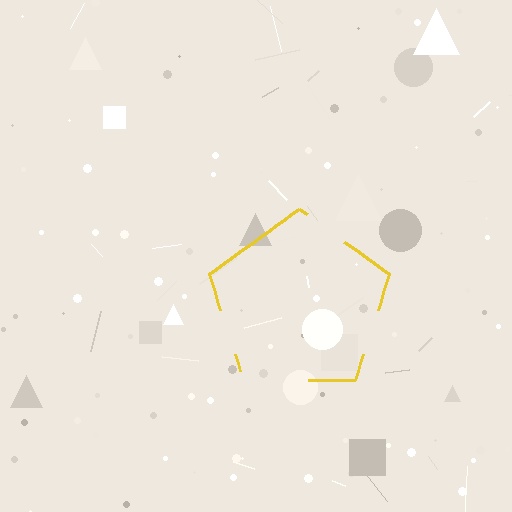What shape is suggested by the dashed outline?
The dashed outline suggests a pentagon.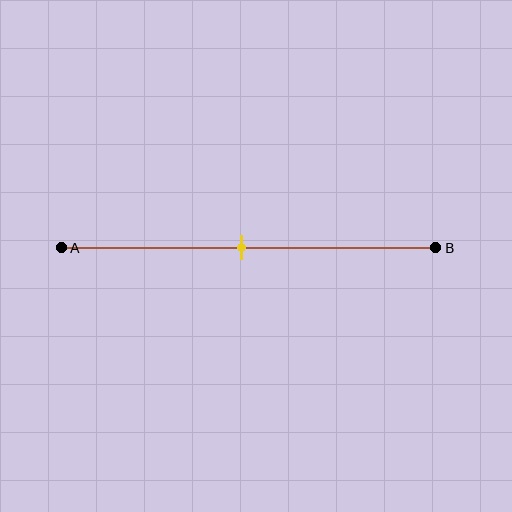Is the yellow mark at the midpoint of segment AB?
Yes, the mark is approximately at the midpoint.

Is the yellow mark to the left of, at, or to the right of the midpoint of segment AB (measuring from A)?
The yellow mark is approximately at the midpoint of segment AB.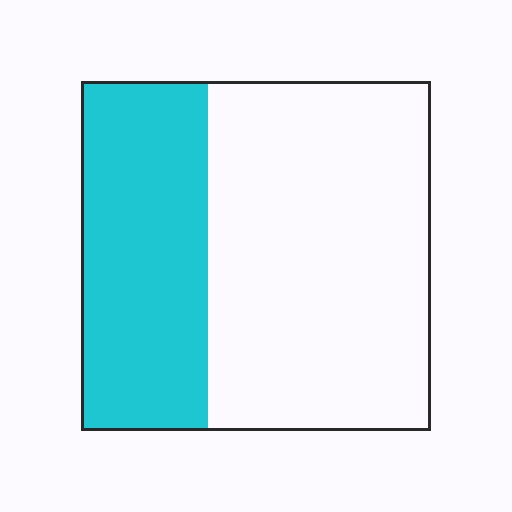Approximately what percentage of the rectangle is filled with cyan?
Approximately 35%.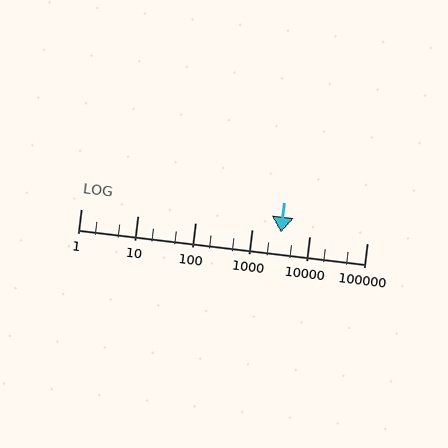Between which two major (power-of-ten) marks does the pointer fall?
The pointer is between 1000 and 10000.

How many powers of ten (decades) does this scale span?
The scale spans 5 decades, from 1 to 100000.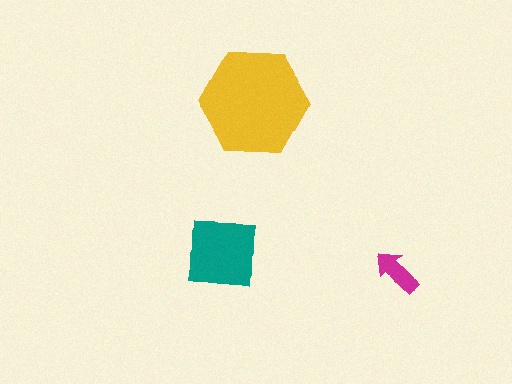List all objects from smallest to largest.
The magenta arrow, the teal square, the yellow hexagon.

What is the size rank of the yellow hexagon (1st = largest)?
1st.